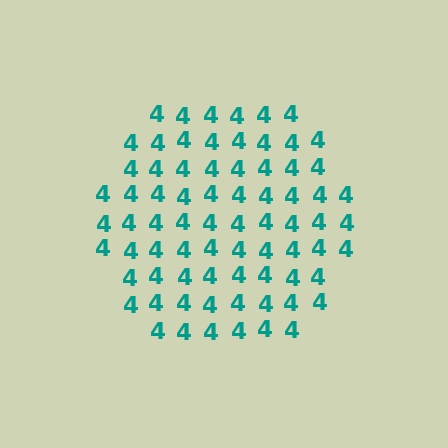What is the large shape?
The large shape is a circle.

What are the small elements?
The small elements are digit 4's.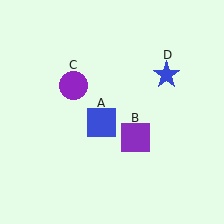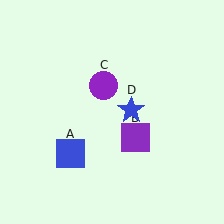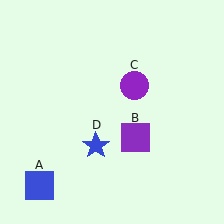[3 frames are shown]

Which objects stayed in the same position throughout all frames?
Purple square (object B) remained stationary.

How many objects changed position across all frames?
3 objects changed position: blue square (object A), purple circle (object C), blue star (object D).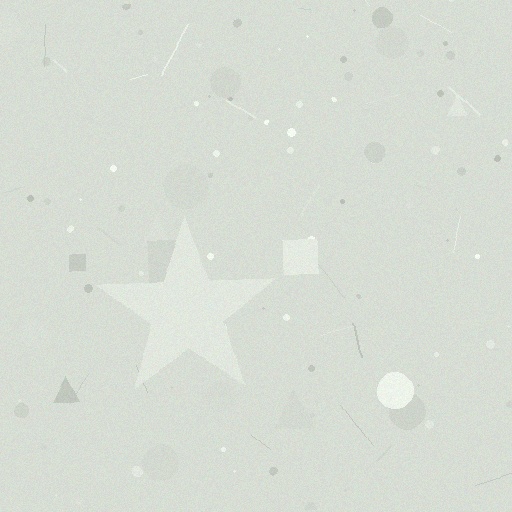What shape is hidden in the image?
A star is hidden in the image.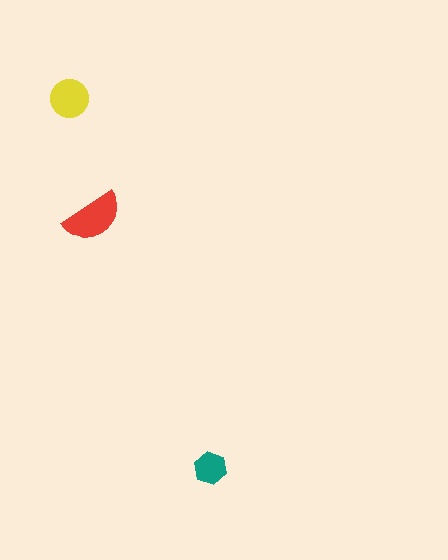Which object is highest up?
The yellow circle is topmost.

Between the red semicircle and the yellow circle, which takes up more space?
The red semicircle.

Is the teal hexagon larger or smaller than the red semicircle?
Smaller.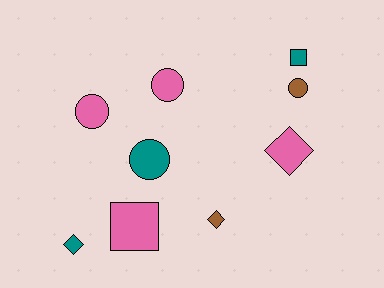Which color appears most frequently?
Pink, with 4 objects.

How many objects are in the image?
There are 9 objects.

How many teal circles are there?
There is 1 teal circle.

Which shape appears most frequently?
Circle, with 4 objects.